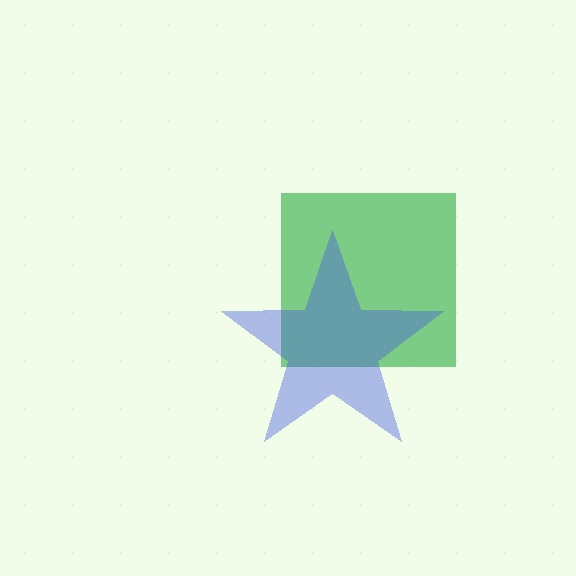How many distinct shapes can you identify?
There are 2 distinct shapes: a green square, a blue star.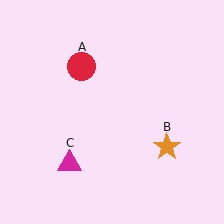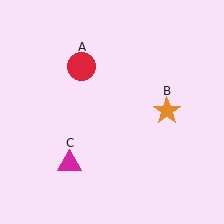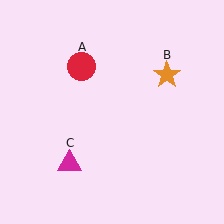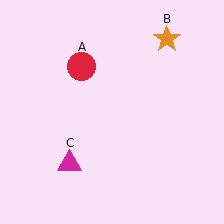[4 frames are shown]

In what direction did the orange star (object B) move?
The orange star (object B) moved up.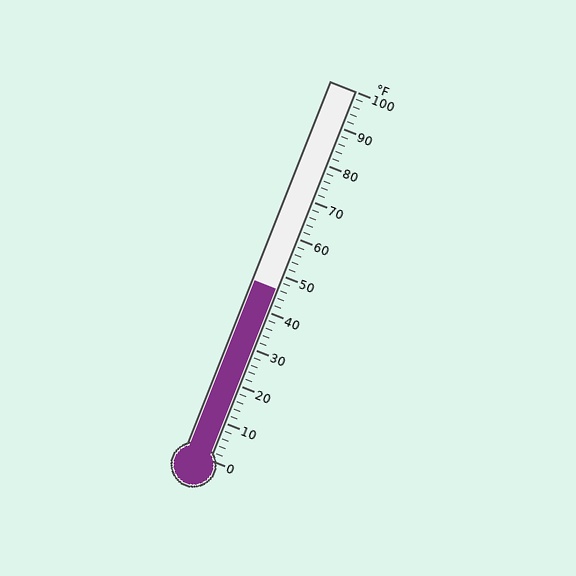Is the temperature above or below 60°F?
The temperature is below 60°F.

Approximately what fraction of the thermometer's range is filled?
The thermometer is filled to approximately 45% of its range.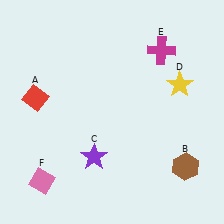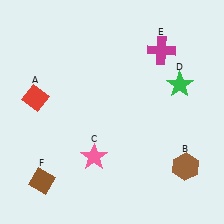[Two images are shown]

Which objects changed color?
C changed from purple to pink. D changed from yellow to green. F changed from pink to brown.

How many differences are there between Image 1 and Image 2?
There are 3 differences between the two images.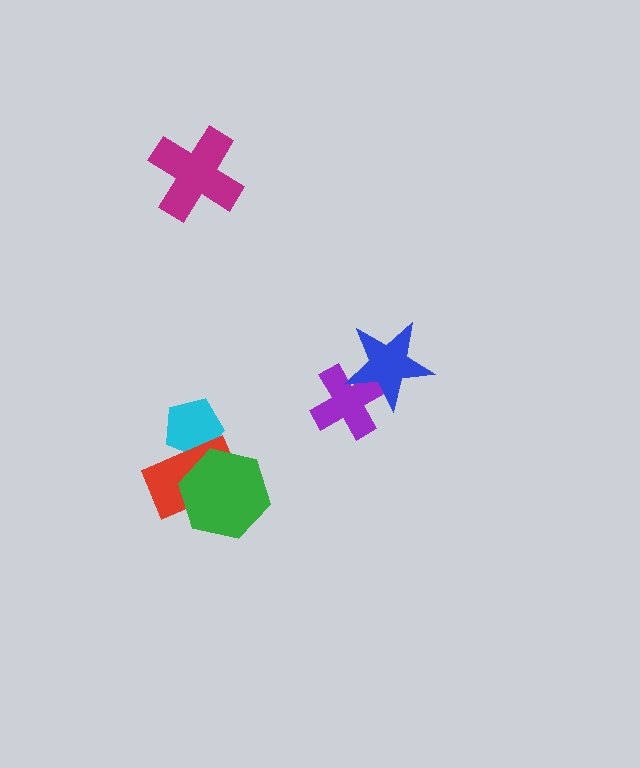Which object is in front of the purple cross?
The blue star is in front of the purple cross.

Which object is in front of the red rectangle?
The green hexagon is in front of the red rectangle.